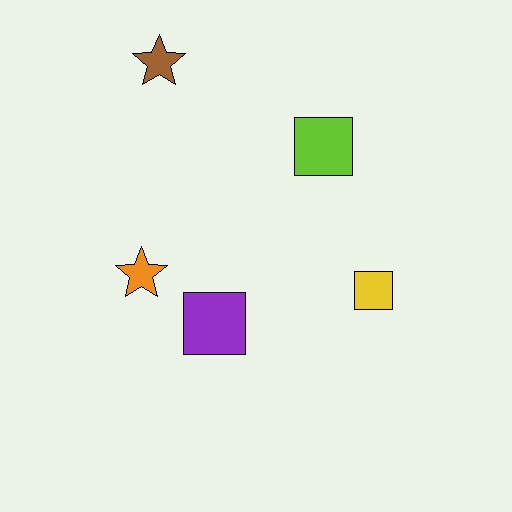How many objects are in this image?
There are 5 objects.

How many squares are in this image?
There are 3 squares.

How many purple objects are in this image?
There is 1 purple object.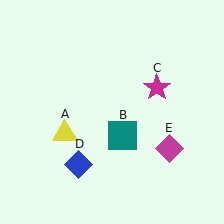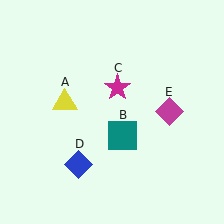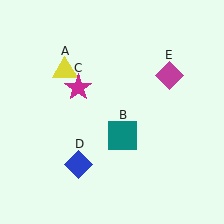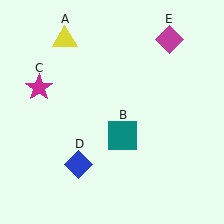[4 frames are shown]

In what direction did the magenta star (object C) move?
The magenta star (object C) moved left.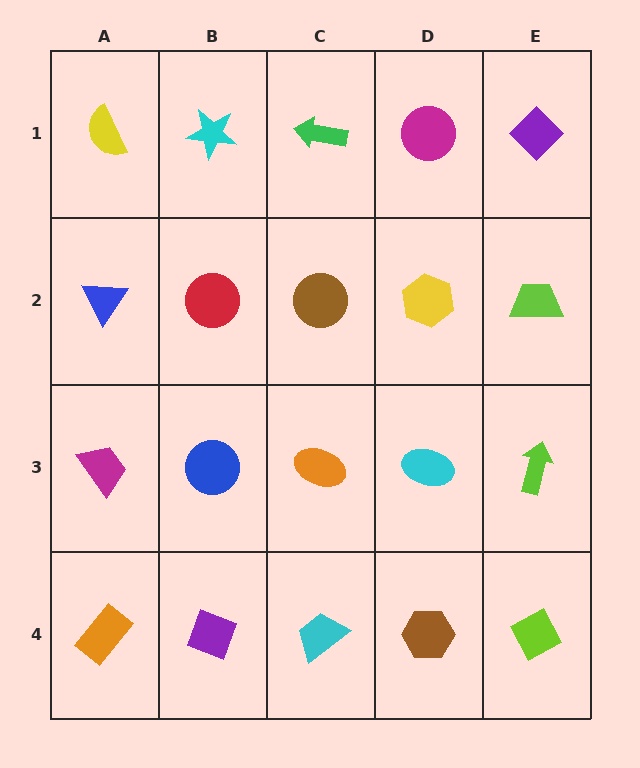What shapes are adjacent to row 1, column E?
A lime trapezoid (row 2, column E), a magenta circle (row 1, column D).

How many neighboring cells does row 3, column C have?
4.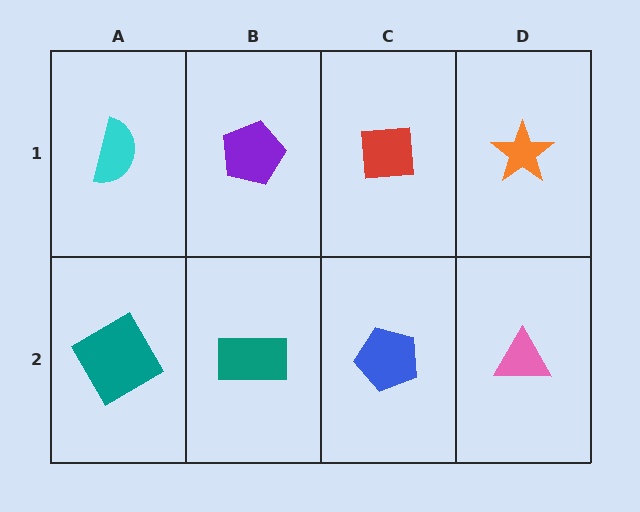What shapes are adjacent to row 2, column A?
A cyan semicircle (row 1, column A), a teal rectangle (row 2, column B).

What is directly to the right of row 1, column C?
An orange star.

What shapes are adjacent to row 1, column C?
A blue pentagon (row 2, column C), a purple pentagon (row 1, column B), an orange star (row 1, column D).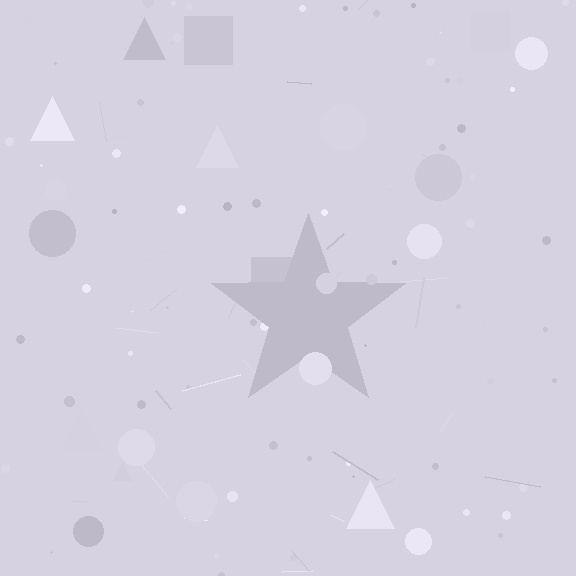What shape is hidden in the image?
A star is hidden in the image.